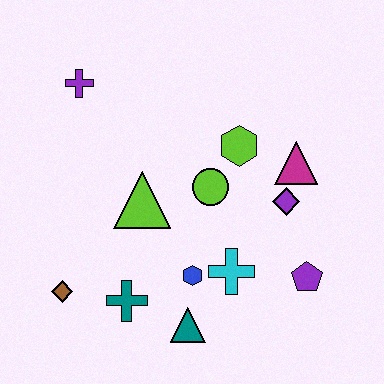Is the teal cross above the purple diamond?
No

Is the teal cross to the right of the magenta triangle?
No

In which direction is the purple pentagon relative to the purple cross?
The purple pentagon is to the right of the purple cross.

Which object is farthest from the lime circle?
The brown diamond is farthest from the lime circle.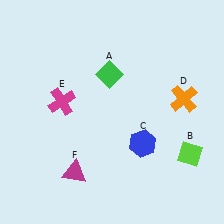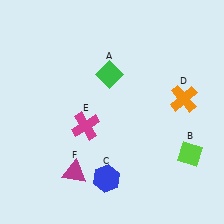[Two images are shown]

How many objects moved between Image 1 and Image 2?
2 objects moved between the two images.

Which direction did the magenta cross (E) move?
The magenta cross (E) moved down.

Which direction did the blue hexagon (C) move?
The blue hexagon (C) moved left.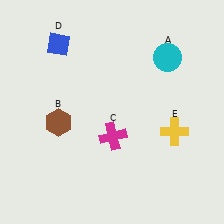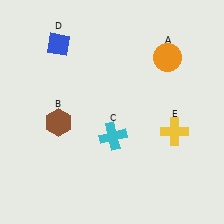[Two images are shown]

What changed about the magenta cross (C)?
In Image 1, C is magenta. In Image 2, it changed to cyan.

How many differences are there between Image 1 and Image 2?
There are 2 differences between the two images.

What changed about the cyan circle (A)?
In Image 1, A is cyan. In Image 2, it changed to orange.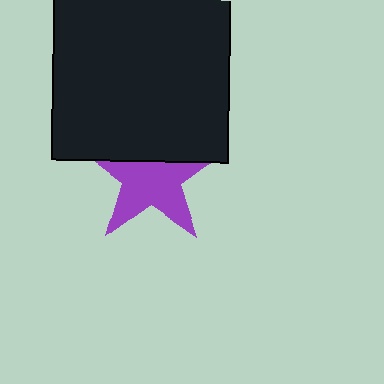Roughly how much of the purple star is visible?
About half of it is visible (roughly 62%).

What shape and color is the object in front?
The object in front is a black rectangle.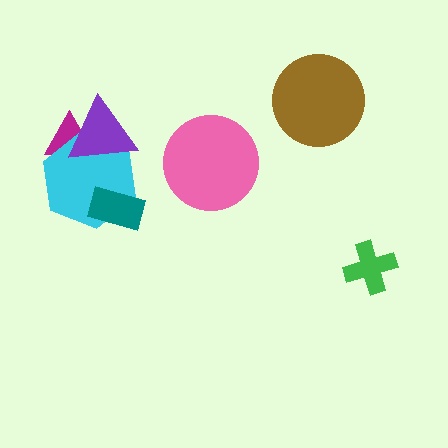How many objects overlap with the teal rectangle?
1 object overlaps with the teal rectangle.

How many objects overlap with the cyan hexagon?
3 objects overlap with the cyan hexagon.